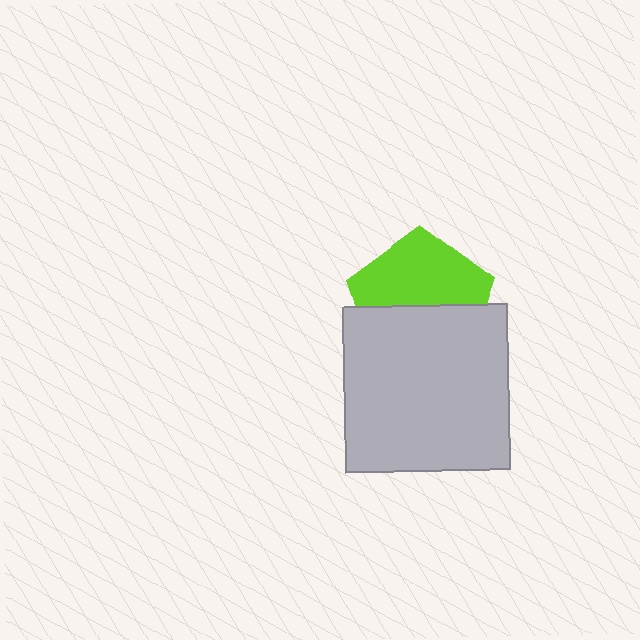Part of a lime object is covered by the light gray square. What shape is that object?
It is a pentagon.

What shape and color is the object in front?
The object in front is a light gray square.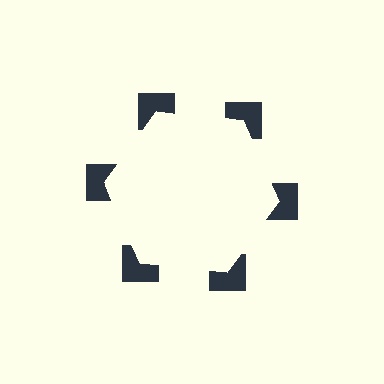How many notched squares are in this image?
There are 6 — one at each vertex of the illusory hexagon.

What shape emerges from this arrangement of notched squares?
An illusory hexagon — its edges are inferred from the aligned wedge cuts in the notched squares, not physically drawn.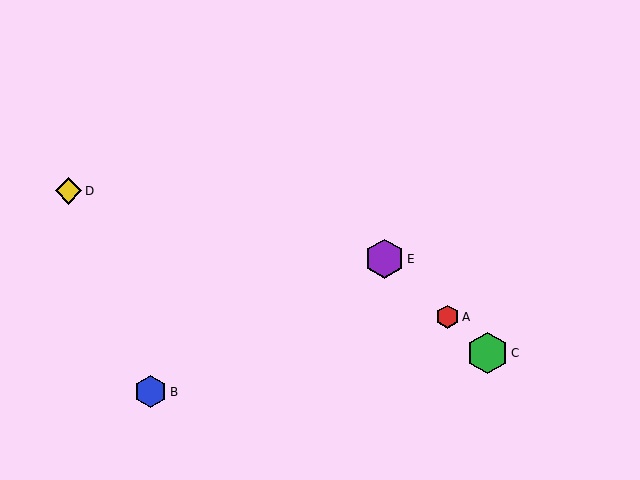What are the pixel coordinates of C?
Object C is at (487, 353).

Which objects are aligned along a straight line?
Objects A, C, E are aligned along a straight line.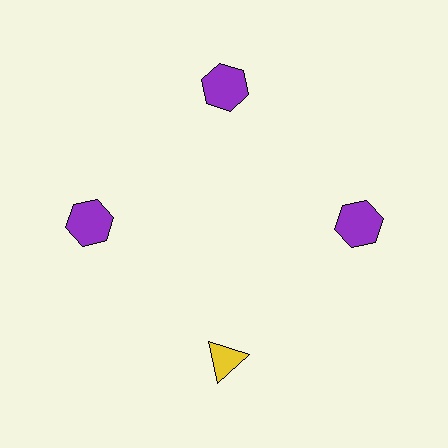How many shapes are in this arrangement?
There are 4 shapes arranged in a ring pattern.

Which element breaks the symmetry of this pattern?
The yellow triangle at roughly the 6 o'clock position breaks the symmetry. All other shapes are purple hexagons.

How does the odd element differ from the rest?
It differs in both color (yellow instead of purple) and shape (triangle instead of hexagon).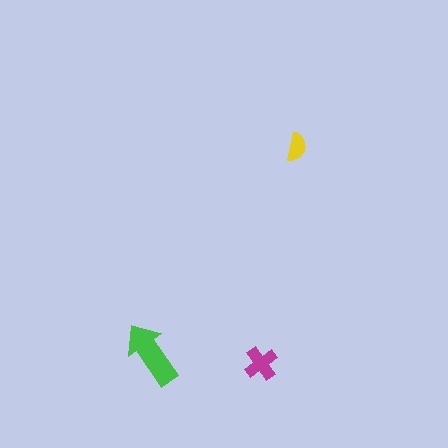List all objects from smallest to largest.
The yellow semicircle, the magenta cross, the green arrow.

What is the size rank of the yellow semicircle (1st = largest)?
3rd.